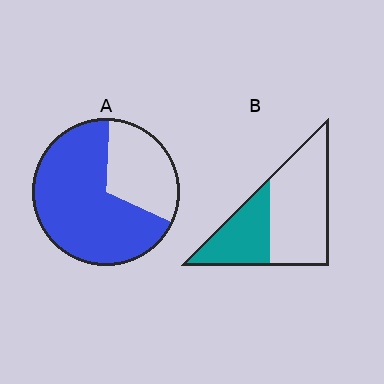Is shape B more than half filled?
No.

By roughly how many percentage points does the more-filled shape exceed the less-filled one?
By roughly 35 percentage points (A over B).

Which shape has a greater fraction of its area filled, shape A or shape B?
Shape A.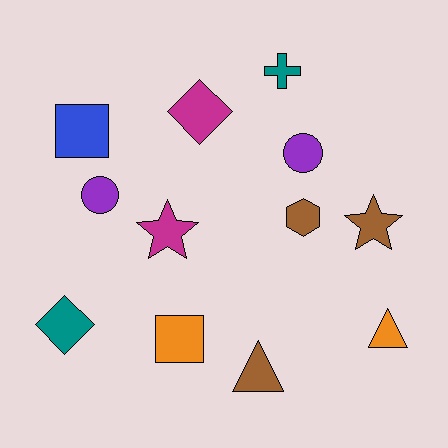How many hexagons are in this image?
There is 1 hexagon.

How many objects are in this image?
There are 12 objects.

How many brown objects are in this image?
There are 3 brown objects.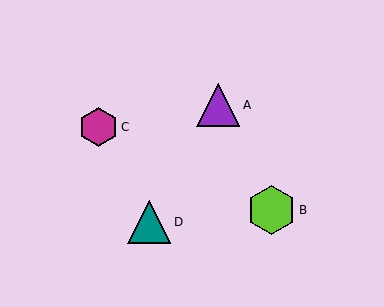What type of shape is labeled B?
Shape B is a lime hexagon.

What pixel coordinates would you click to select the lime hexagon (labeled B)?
Click at (272, 210) to select the lime hexagon B.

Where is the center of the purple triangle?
The center of the purple triangle is at (218, 105).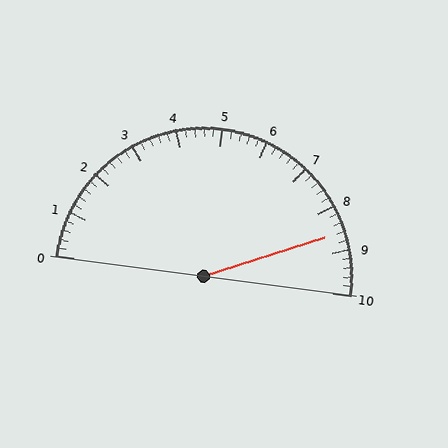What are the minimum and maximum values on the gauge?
The gauge ranges from 0 to 10.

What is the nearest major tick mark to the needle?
The nearest major tick mark is 9.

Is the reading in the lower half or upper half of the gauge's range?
The reading is in the upper half of the range (0 to 10).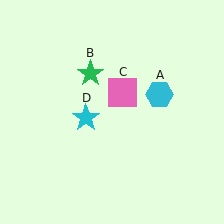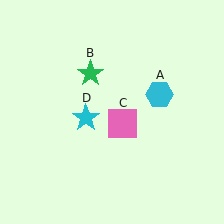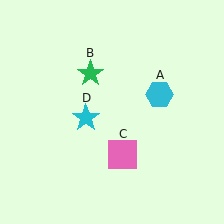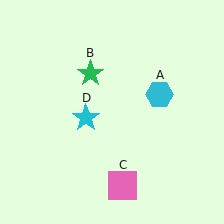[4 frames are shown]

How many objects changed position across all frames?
1 object changed position: pink square (object C).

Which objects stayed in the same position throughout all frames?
Cyan hexagon (object A) and green star (object B) and cyan star (object D) remained stationary.